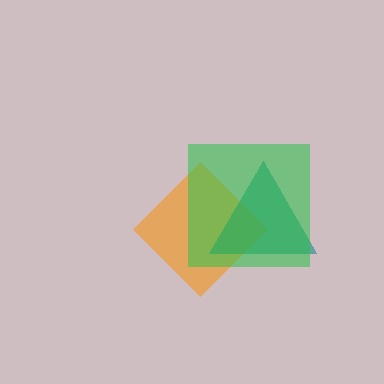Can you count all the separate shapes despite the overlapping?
Yes, there are 3 separate shapes.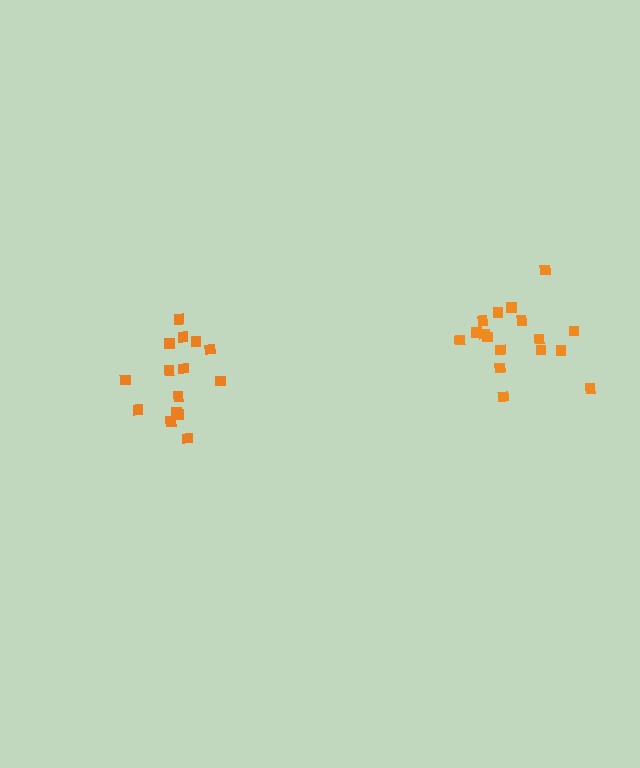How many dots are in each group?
Group 1: 15 dots, Group 2: 17 dots (32 total).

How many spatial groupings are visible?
There are 2 spatial groupings.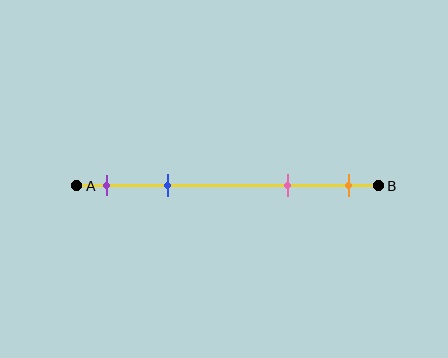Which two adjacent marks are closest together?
The purple and blue marks are the closest adjacent pair.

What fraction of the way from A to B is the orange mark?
The orange mark is approximately 90% (0.9) of the way from A to B.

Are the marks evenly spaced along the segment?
No, the marks are not evenly spaced.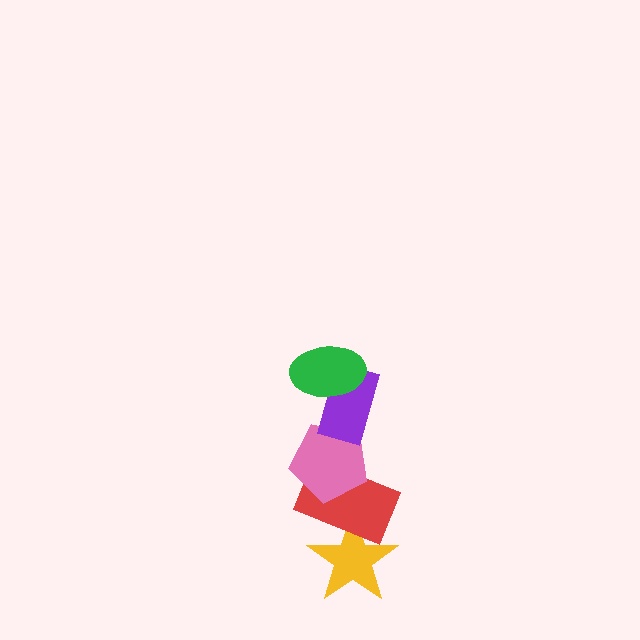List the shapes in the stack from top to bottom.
From top to bottom: the green ellipse, the purple rectangle, the pink pentagon, the red rectangle, the yellow star.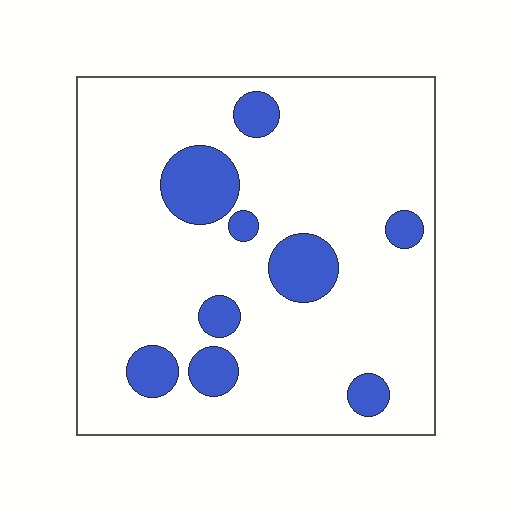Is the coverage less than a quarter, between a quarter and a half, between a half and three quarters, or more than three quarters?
Less than a quarter.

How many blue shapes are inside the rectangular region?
9.